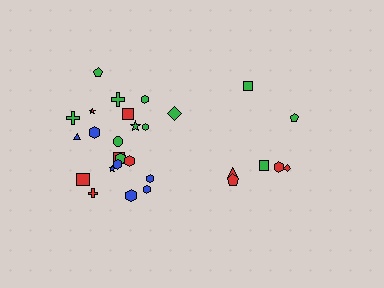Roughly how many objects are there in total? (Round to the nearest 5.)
Roughly 30 objects in total.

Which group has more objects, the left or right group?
The left group.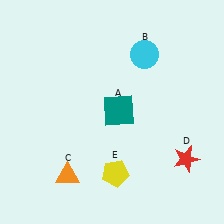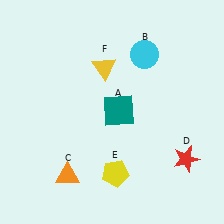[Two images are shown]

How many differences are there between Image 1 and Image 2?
There is 1 difference between the two images.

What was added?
A yellow triangle (F) was added in Image 2.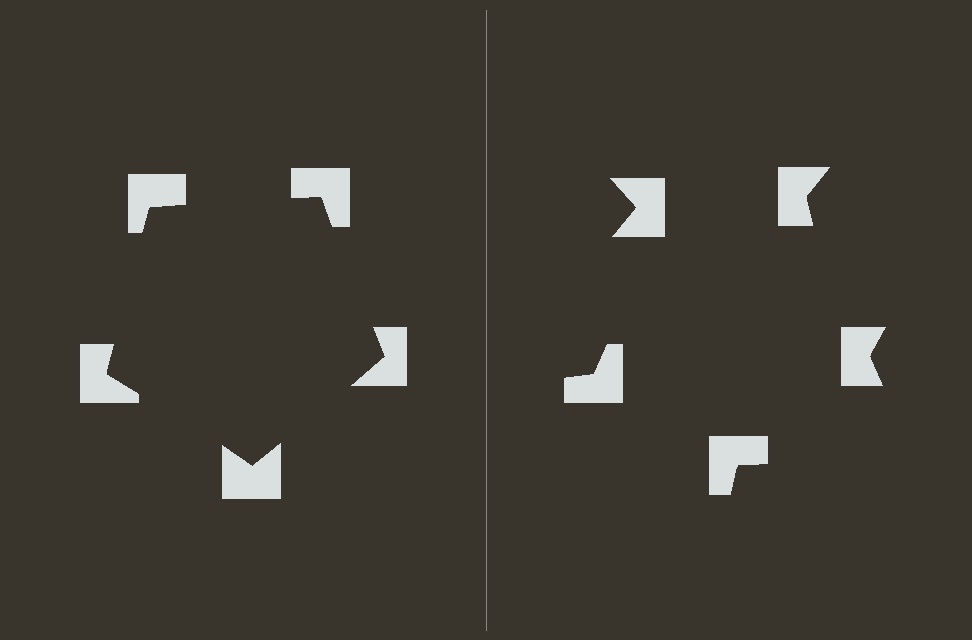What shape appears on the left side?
An illusory pentagon.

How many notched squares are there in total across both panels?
10 — 5 on each side.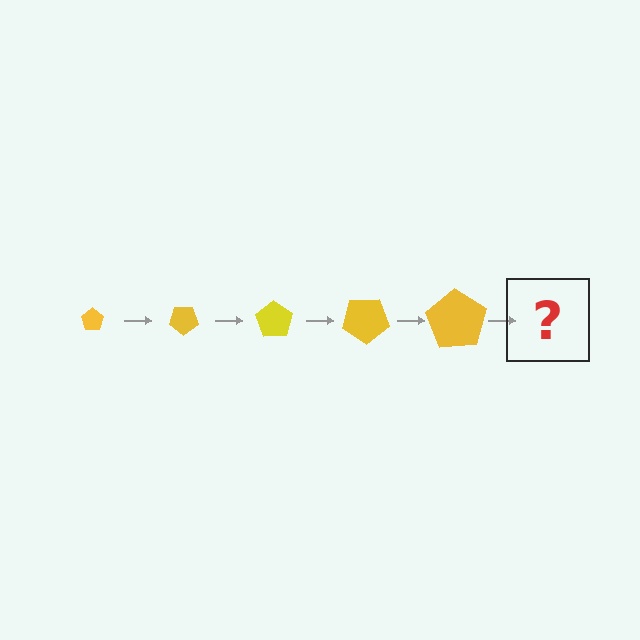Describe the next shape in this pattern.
It should be a pentagon, larger than the previous one and rotated 175 degrees from the start.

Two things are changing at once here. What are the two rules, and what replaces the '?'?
The two rules are that the pentagon grows larger each step and it rotates 35 degrees each step. The '?' should be a pentagon, larger than the previous one and rotated 175 degrees from the start.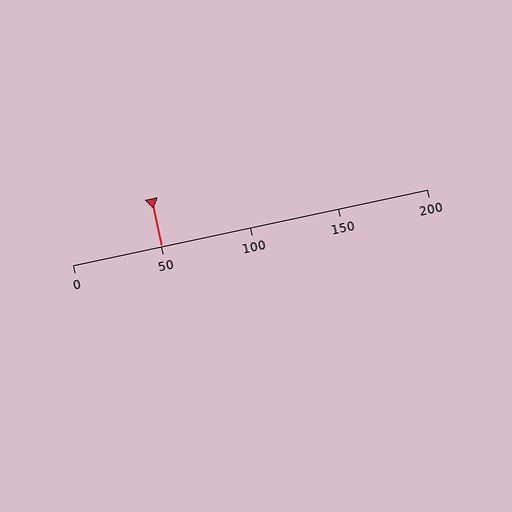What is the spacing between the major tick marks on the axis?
The major ticks are spaced 50 apart.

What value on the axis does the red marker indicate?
The marker indicates approximately 50.